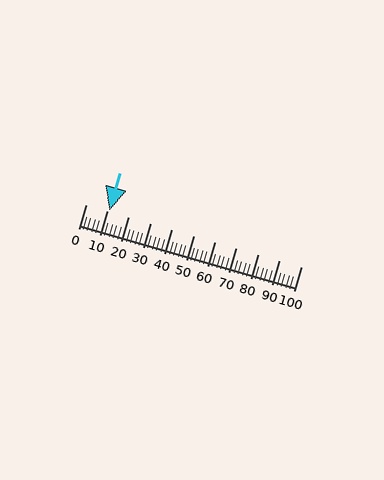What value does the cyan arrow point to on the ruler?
The cyan arrow points to approximately 11.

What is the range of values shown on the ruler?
The ruler shows values from 0 to 100.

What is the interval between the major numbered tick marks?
The major tick marks are spaced 10 units apart.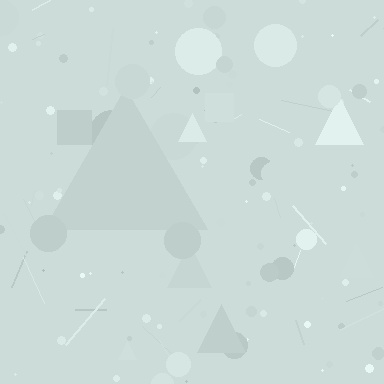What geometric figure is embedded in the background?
A triangle is embedded in the background.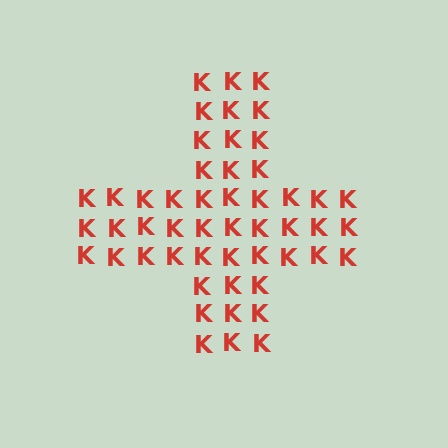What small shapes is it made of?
It is made of small letter K's.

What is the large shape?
The large shape is a cross.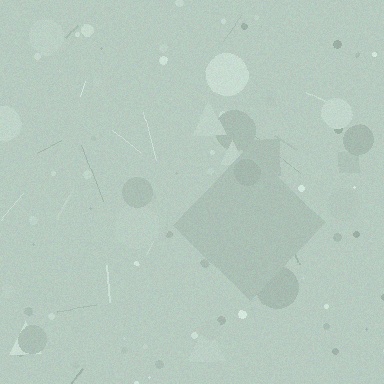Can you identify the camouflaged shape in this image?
The camouflaged shape is a diamond.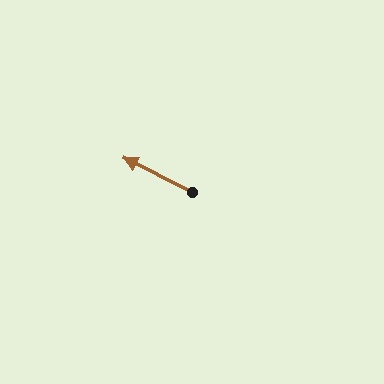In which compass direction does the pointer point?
Northwest.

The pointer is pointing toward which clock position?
Roughly 10 o'clock.